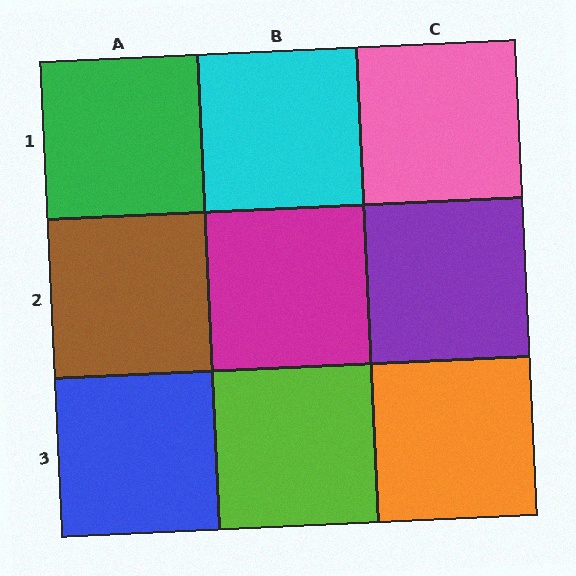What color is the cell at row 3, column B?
Lime.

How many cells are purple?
1 cell is purple.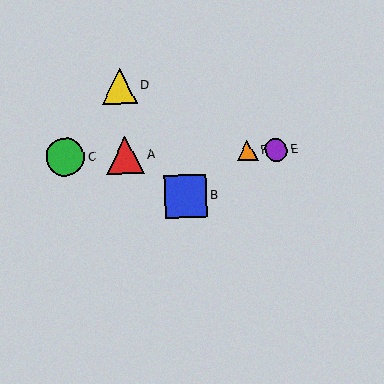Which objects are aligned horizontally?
Objects A, C, E, F are aligned horizontally.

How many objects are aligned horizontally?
4 objects (A, C, E, F) are aligned horizontally.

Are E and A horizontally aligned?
Yes, both are at y≈150.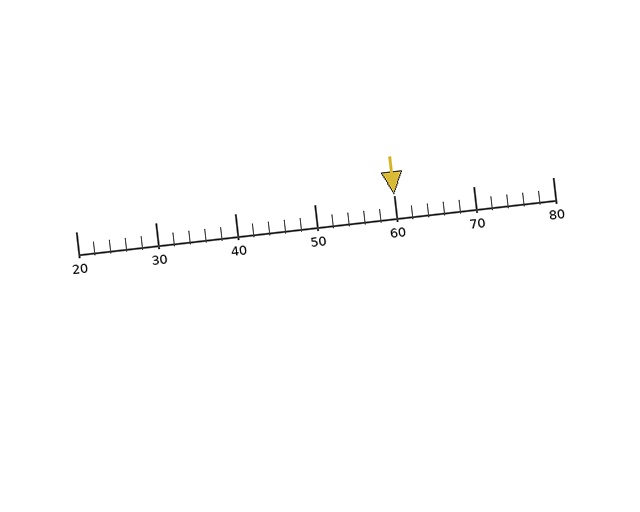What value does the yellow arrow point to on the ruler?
The yellow arrow points to approximately 60.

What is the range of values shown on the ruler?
The ruler shows values from 20 to 80.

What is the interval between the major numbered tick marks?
The major tick marks are spaced 10 units apart.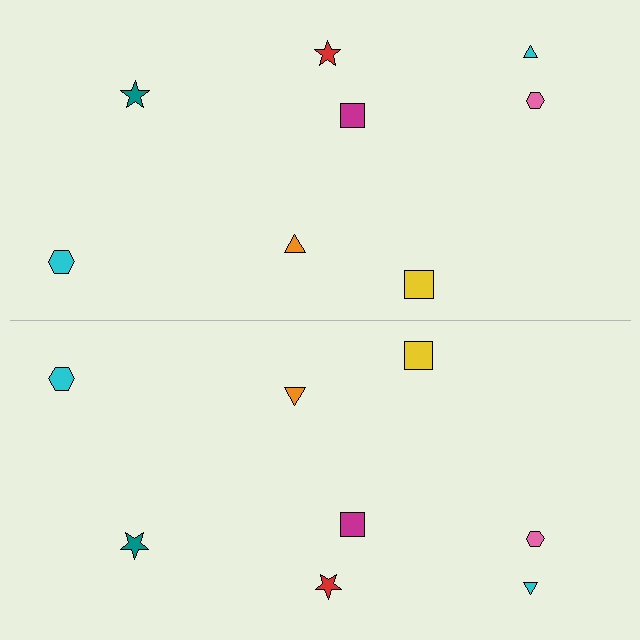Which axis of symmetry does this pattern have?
The pattern has a horizontal axis of symmetry running through the center of the image.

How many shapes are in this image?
There are 16 shapes in this image.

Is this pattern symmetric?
Yes, this pattern has bilateral (reflection) symmetry.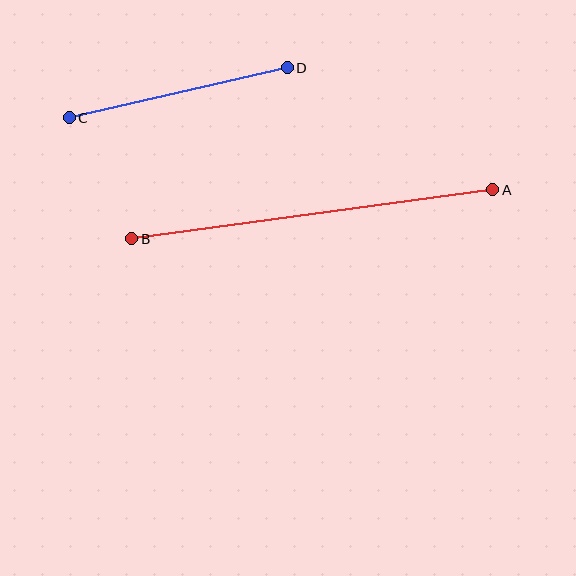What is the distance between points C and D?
The distance is approximately 224 pixels.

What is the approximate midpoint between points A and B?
The midpoint is at approximately (312, 214) pixels.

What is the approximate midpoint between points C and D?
The midpoint is at approximately (178, 93) pixels.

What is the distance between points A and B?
The distance is approximately 364 pixels.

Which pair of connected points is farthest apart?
Points A and B are farthest apart.